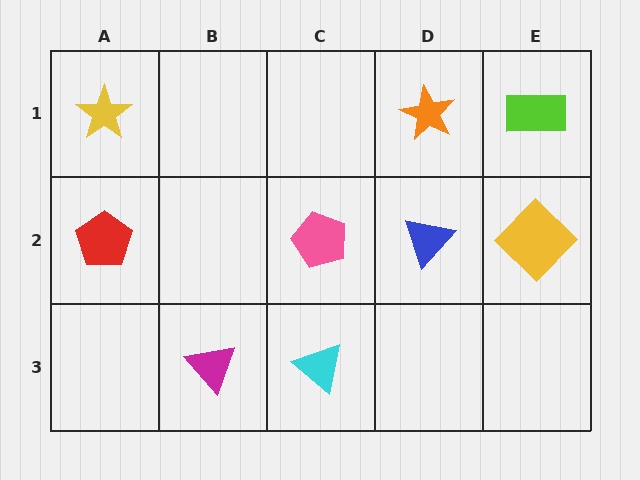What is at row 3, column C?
A cyan triangle.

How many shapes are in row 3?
2 shapes.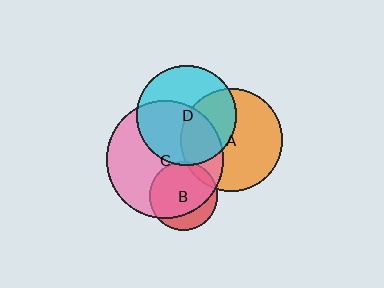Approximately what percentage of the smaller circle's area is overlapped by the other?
Approximately 40%.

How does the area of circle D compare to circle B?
Approximately 2.1 times.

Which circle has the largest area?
Circle C (pink).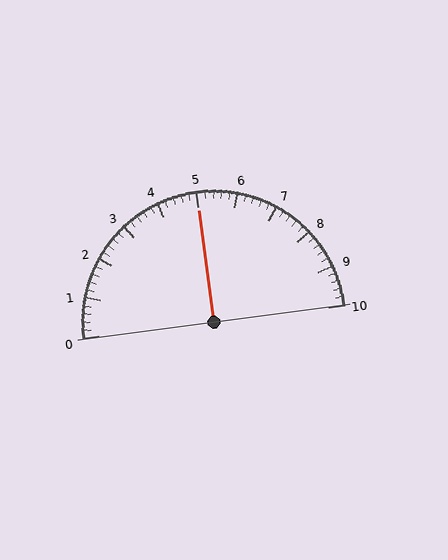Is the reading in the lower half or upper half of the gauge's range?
The reading is in the upper half of the range (0 to 10).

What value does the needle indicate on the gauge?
The needle indicates approximately 5.0.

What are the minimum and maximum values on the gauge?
The gauge ranges from 0 to 10.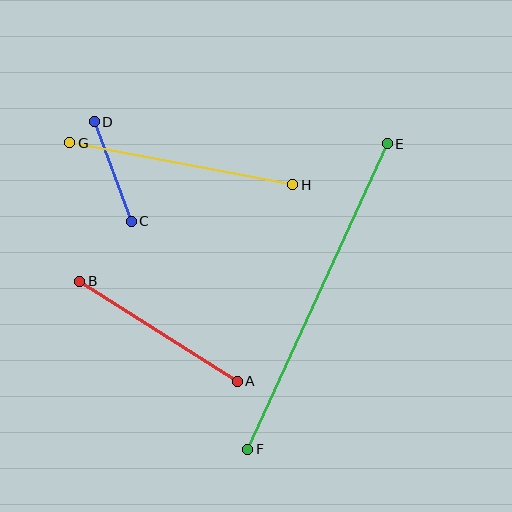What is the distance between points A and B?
The distance is approximately 187 pixels.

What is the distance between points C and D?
The distance is approximately 106 pixels.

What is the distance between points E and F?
The distance is approximately 335 pixels.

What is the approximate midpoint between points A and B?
The midpoint is at approximately (158, 331) pixels.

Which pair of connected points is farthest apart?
Points E and F are farthest apart.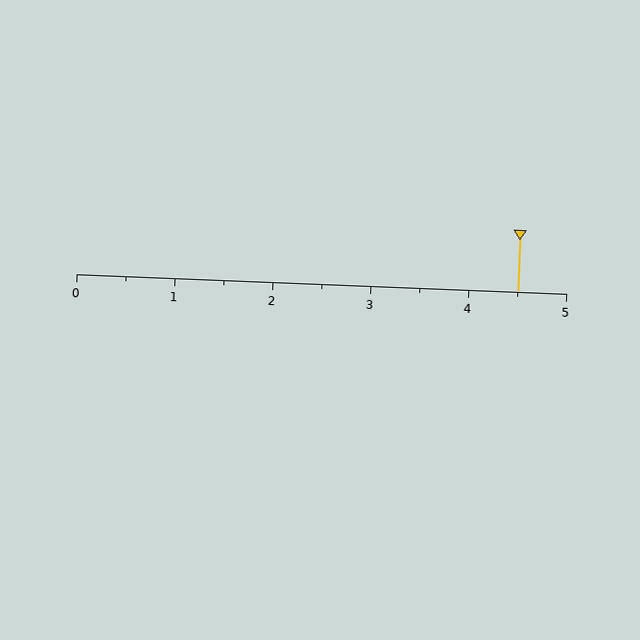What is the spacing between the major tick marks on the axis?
The major ticks are spaced 1 apart.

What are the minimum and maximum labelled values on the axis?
The axis runs from 0 to 5.